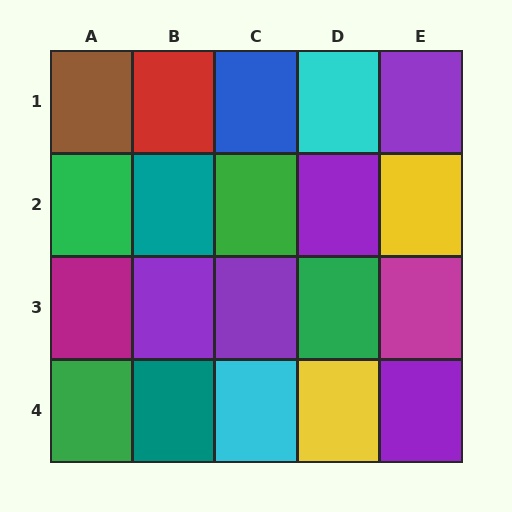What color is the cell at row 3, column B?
Purple.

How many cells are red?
1 cell is red.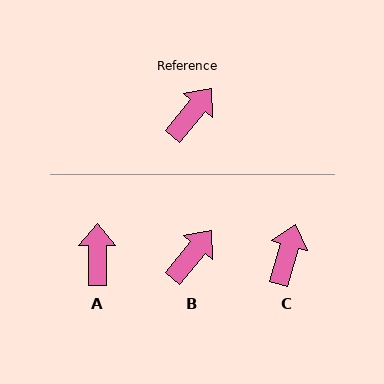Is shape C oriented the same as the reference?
No, it is off by about 23 degrees.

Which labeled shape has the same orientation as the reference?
B.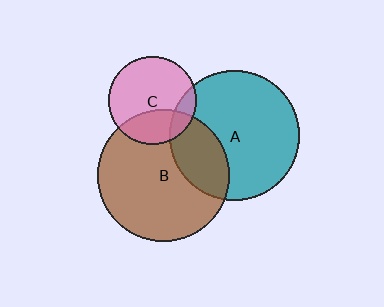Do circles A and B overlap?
Yes.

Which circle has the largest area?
Circle B (brown).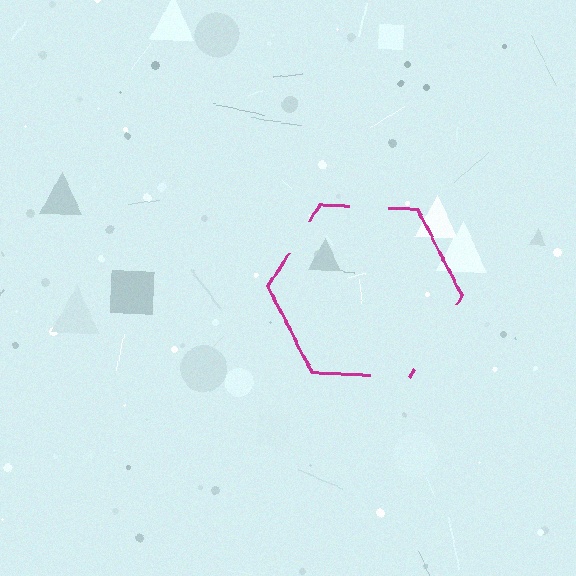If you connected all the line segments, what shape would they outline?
They would outline a hexagon.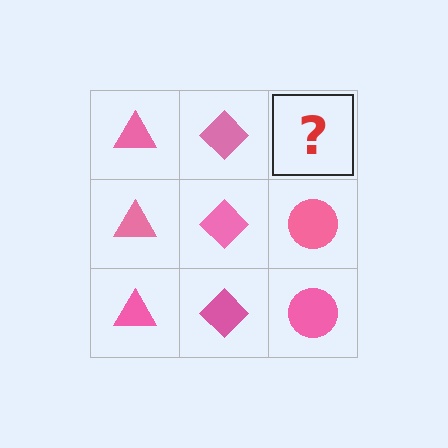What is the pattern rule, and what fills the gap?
The rule is that each column has a consistent shape. The gap should be filled with a pink circle.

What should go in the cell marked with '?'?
The missing cell should contain a pink circle.